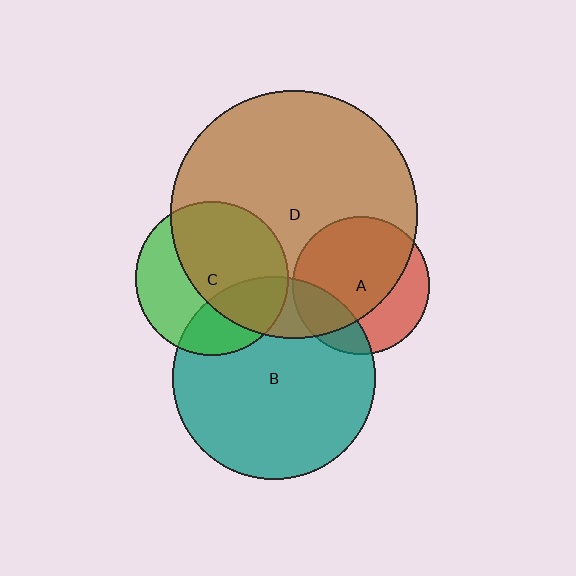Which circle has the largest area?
Circle D (brown).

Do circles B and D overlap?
Yes.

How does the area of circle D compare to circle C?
Approximately 2.6 times.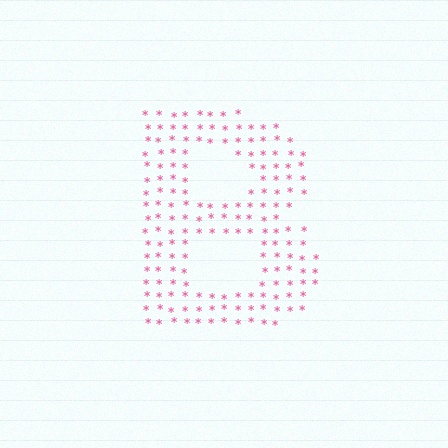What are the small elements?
The small elements are asterisks.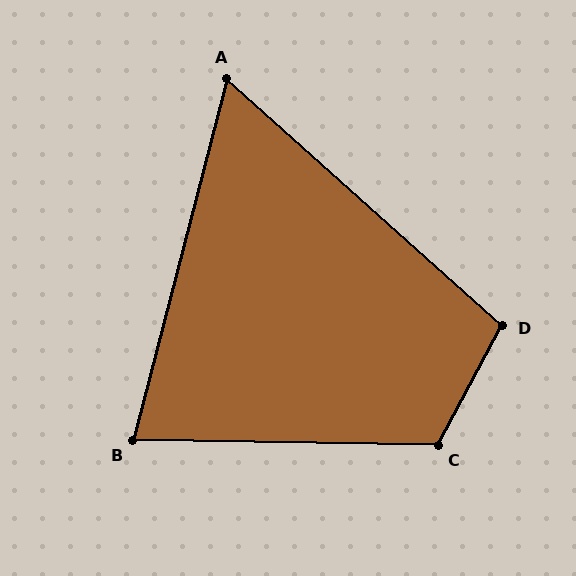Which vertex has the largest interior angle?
C, at approximately 117 degrees.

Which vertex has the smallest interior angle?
A, at approximately 63 degrees.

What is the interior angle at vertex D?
Approximately 104 degrees (obtuse).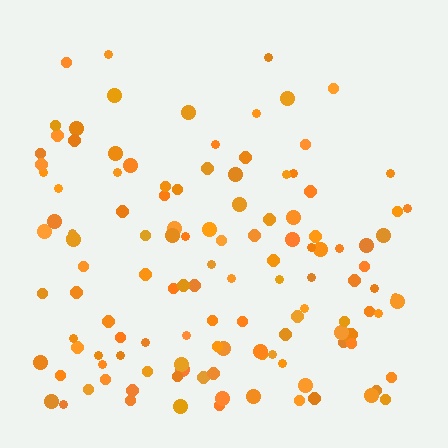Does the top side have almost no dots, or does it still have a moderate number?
Still a moderate number, just noticeably fewer than the bottom.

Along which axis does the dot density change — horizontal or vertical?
Vertical.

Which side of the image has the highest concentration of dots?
The bottom.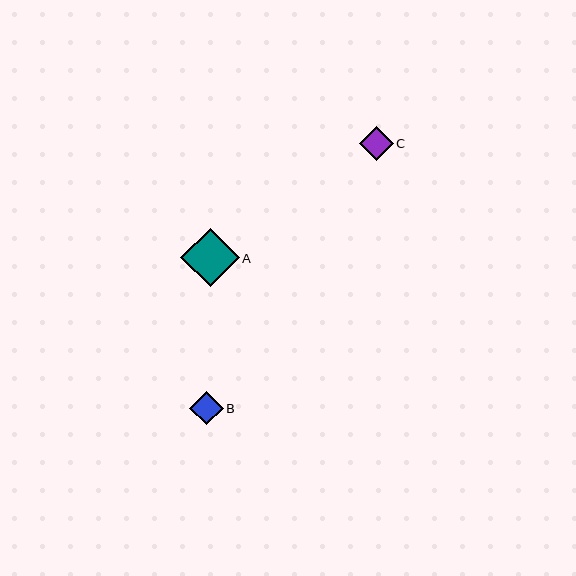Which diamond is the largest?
Diamond A is the largest with a size of approximately 58 pixels.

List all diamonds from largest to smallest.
From largest to smallest: A, C, B.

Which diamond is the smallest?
Diamond B is the smallest with a size of approximately 33 pixels.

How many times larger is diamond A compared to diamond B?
Diamond A is approximately 1.7 times the size of diamond B.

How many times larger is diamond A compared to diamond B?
Diamond A is approximately 1.7 times the size of diamond B.